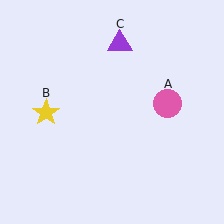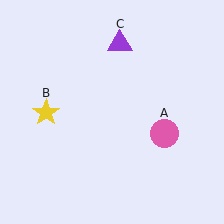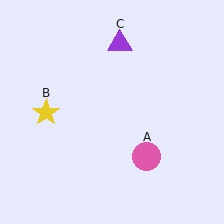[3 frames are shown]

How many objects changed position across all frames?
1 object changed position: pink circle (object A).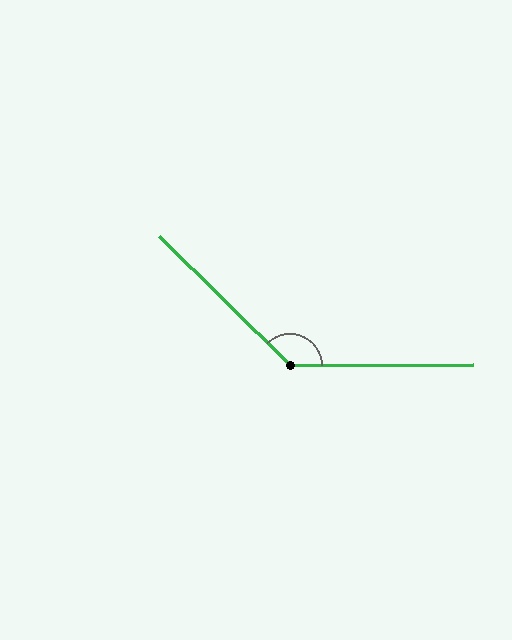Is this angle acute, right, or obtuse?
It is obtuse.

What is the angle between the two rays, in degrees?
Approximately 135 degrees.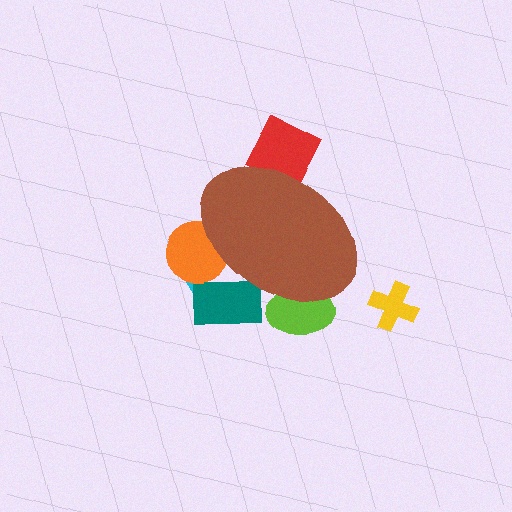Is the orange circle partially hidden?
Yes, the orange circle is partially hidden behind the brown ellipse.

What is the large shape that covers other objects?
A brown ellipse.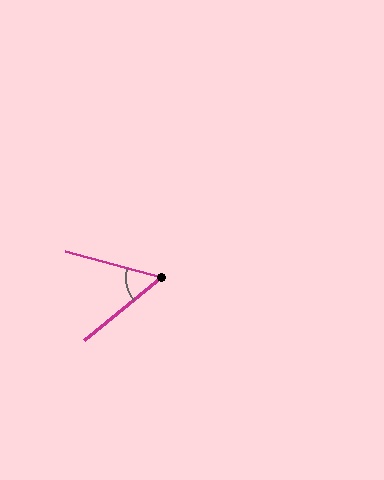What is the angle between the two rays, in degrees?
Approximately 54 degrees.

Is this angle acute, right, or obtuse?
It is acute.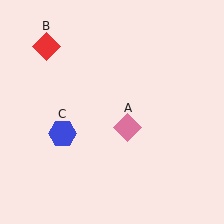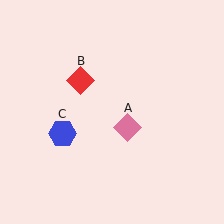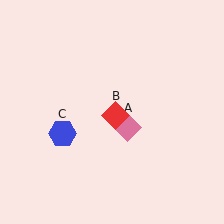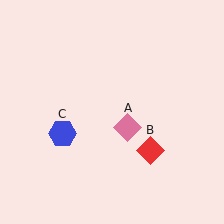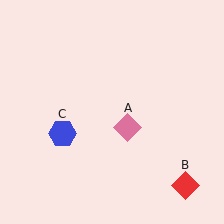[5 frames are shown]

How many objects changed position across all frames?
1 object changed position: red diamond (object B).